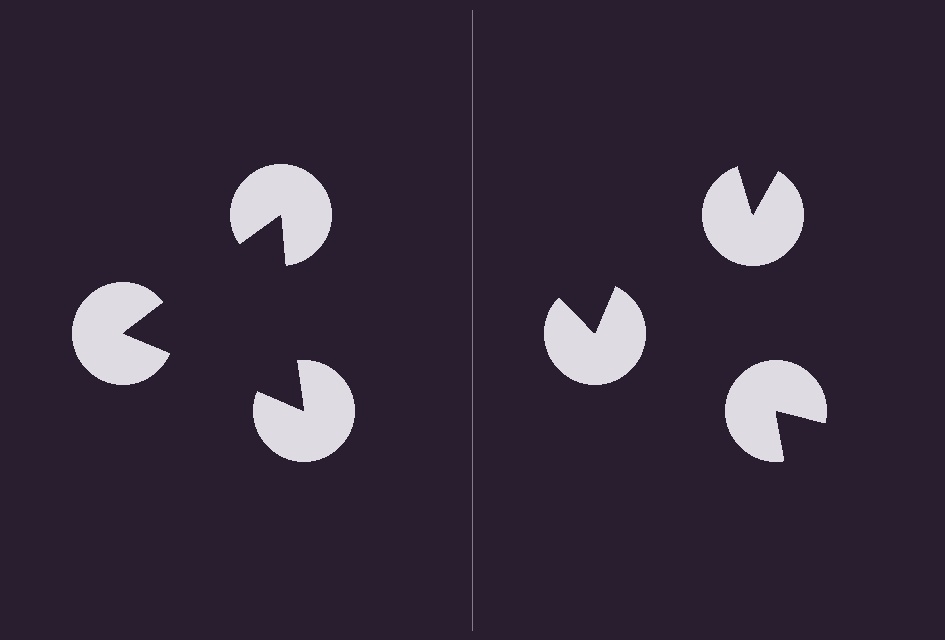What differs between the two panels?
The pac-man discs are positioned identically on both sides; only the wedge orientations differ. On the left they align to a triangle; on the right they are misaligned.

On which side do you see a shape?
An illusory triangle appears on the left side. On the right side the wedge cuts are rotated, so no coherent shape forms.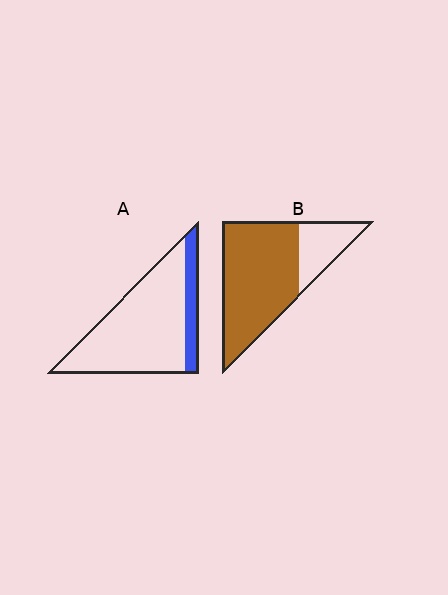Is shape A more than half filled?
No.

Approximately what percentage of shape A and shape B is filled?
A is approximately 20% and B is approximately 75%.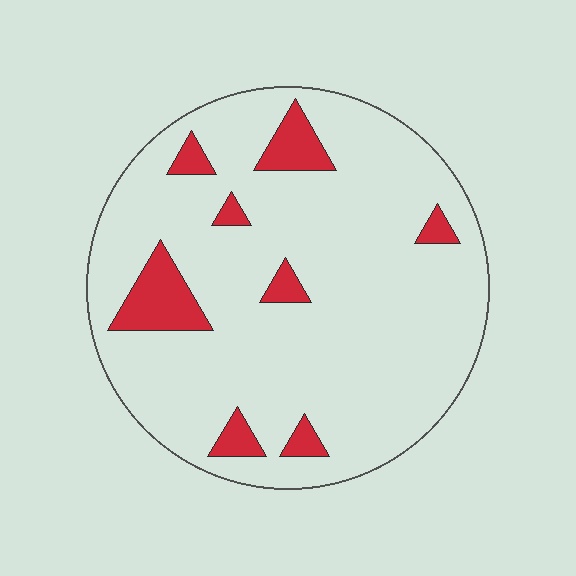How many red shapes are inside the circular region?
8.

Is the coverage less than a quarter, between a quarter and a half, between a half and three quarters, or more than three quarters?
Less than a quarter.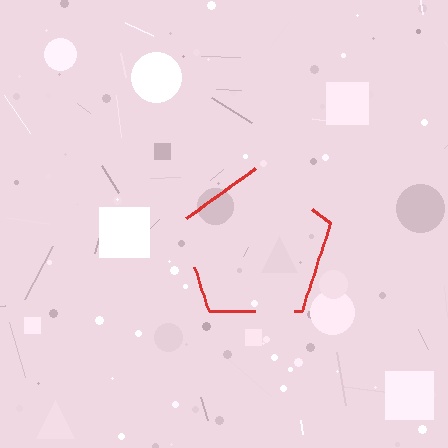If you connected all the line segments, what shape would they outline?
They would outline a pentagon.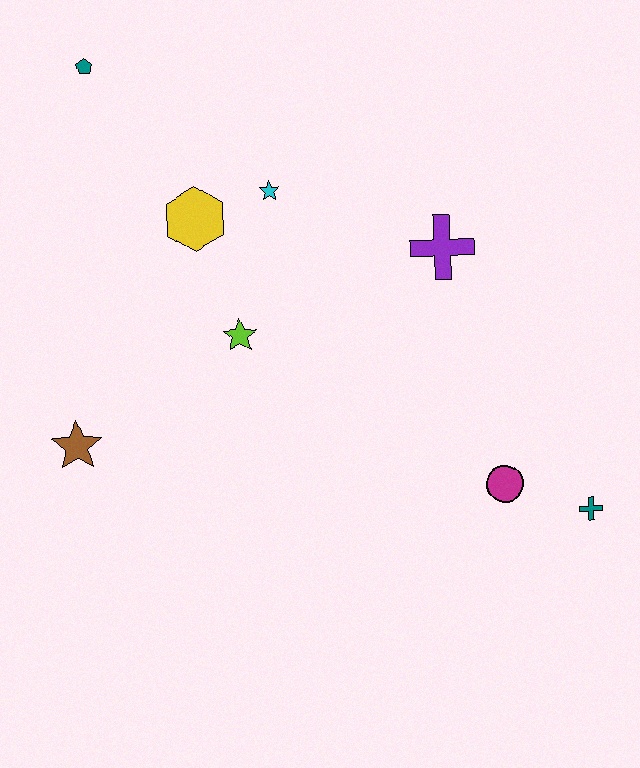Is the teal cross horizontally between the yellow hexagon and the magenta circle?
No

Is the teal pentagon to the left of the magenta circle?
Yes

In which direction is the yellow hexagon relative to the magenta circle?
The yellow hexagon is to the left of the magenta circle.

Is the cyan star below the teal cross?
No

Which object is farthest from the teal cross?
The teal pentagon is farthest from the teal cross.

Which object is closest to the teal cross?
The magenta circle is closest to the teal cross.